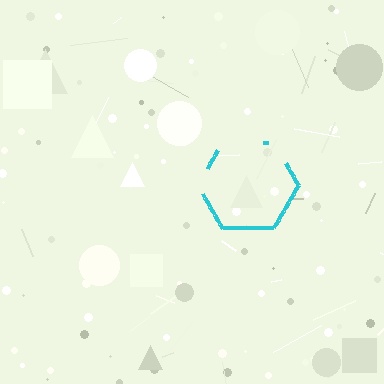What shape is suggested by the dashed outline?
The dashed outline suggests a hexagon.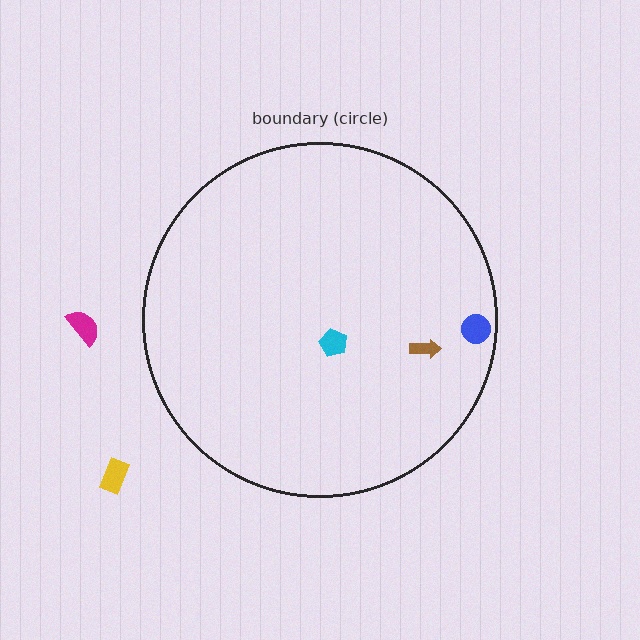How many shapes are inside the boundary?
3 inside, 2 outside.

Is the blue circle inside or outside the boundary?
Inside.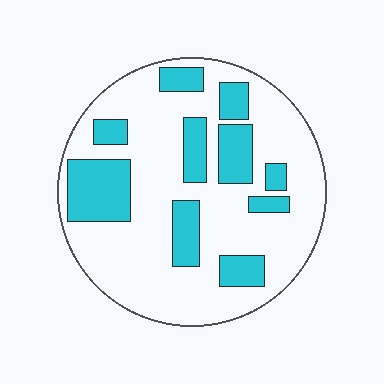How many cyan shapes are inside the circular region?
10.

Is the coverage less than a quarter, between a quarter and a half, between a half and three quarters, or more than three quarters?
Between a quarter and a half.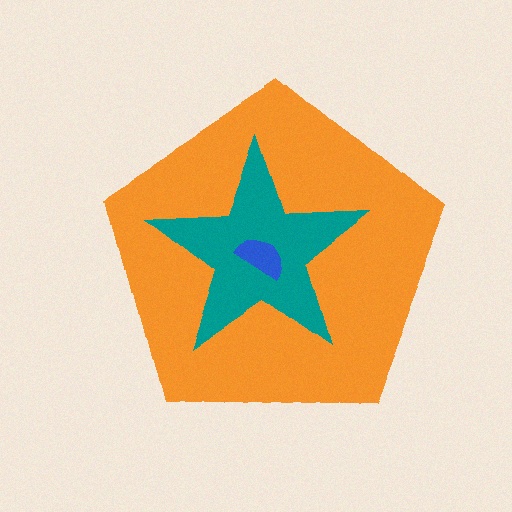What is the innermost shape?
The blue semicircle.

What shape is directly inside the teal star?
The blue semicircle.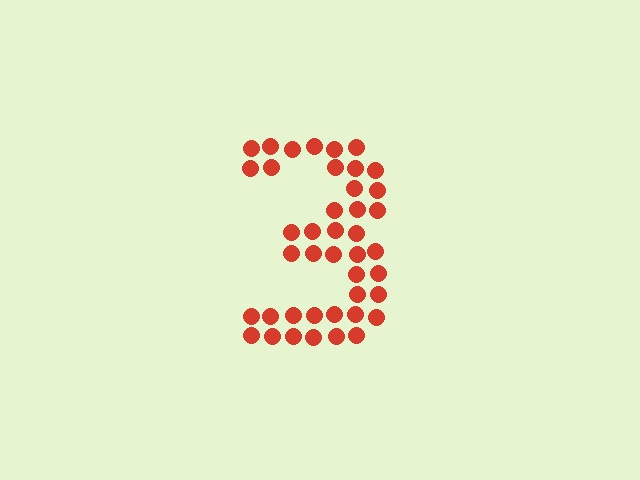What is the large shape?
The large shape is the digit 3.